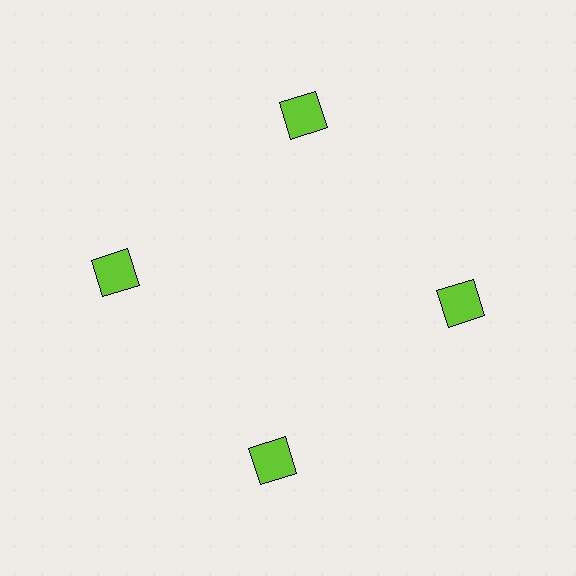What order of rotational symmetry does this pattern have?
This pattern has 4-fold rotational symmetry.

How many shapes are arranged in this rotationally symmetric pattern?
There are 4 shapes, arranged in 4 groups of 1.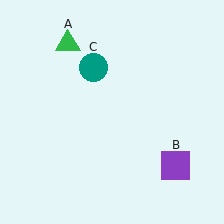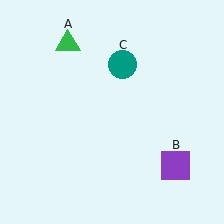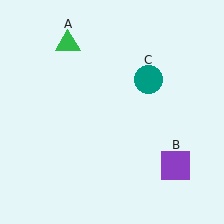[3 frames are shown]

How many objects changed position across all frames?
1 object changed position: teal circle (object C).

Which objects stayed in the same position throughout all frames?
Green triangle (object A) and purple square (object B) remained stationary.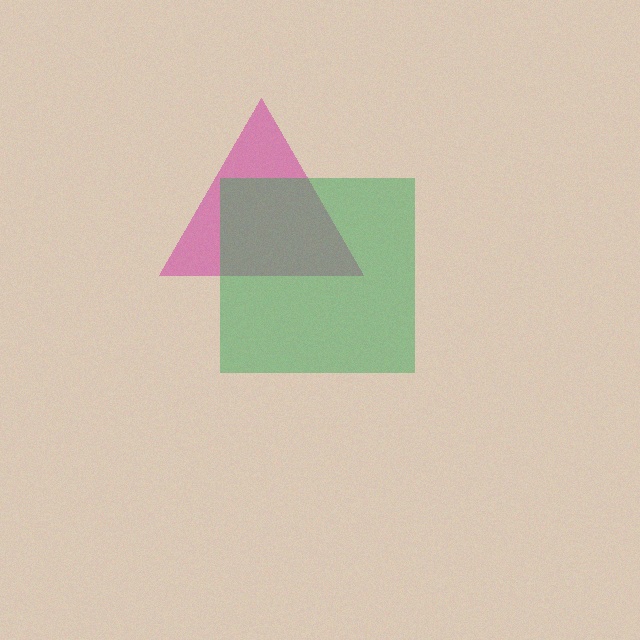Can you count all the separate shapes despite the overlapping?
Yes, there are 2 separate shapes.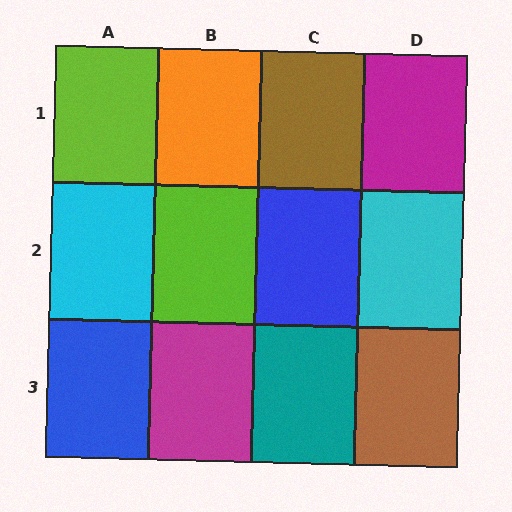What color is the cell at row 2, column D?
Cyan.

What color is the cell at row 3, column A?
Blue.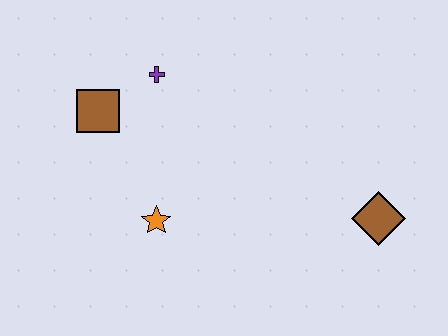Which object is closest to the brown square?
The purple cross is closest to the brown square.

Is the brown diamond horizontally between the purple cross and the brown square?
No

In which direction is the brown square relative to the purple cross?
The brown square is to the left of the purple cross.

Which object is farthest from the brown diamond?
The brown square is farthest from the brown diamond.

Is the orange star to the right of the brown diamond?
No